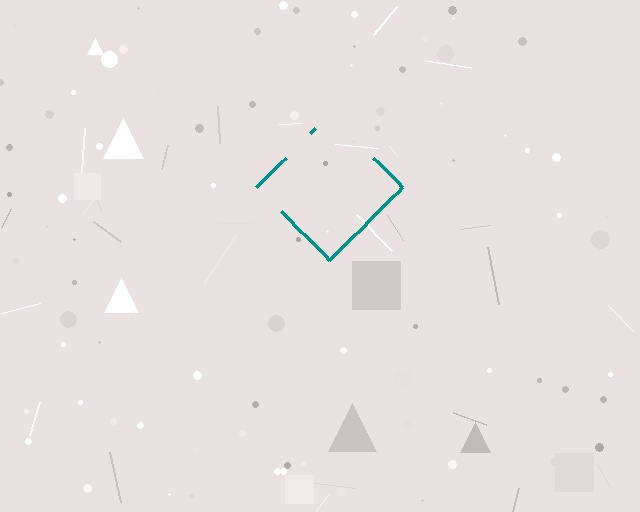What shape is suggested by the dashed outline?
The dashed outline suggests a diamond.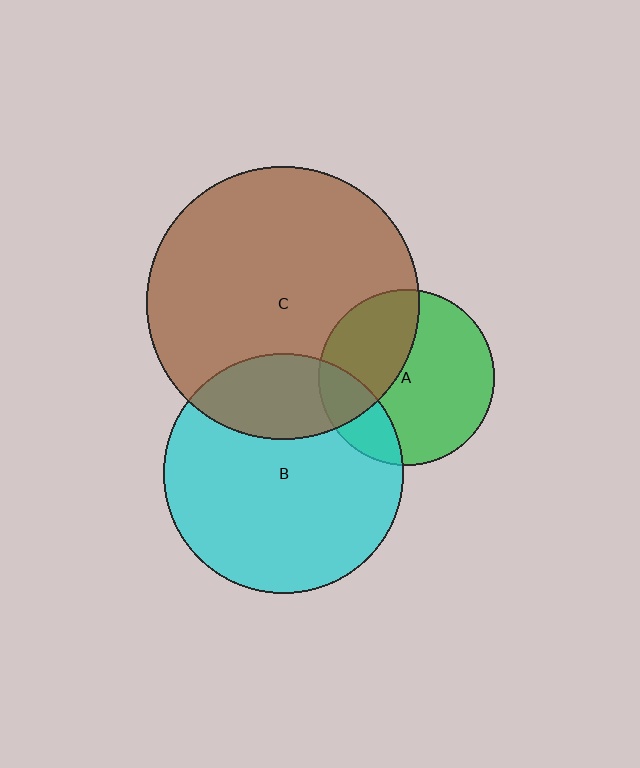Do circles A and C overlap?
Yes.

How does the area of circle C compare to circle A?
Approximately 2.4 times.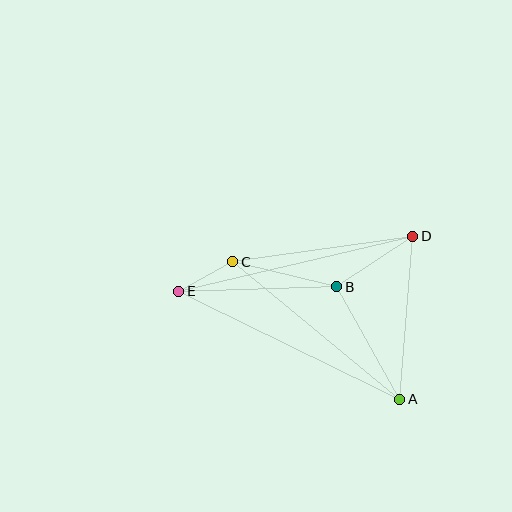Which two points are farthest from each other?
Points A and E are farthest from each other.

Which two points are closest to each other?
Points C and E are closest to each other.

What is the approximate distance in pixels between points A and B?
The distance between A and B is approximately 129 pixels.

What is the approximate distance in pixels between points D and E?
The distance between D and E is approximately 241 pixels.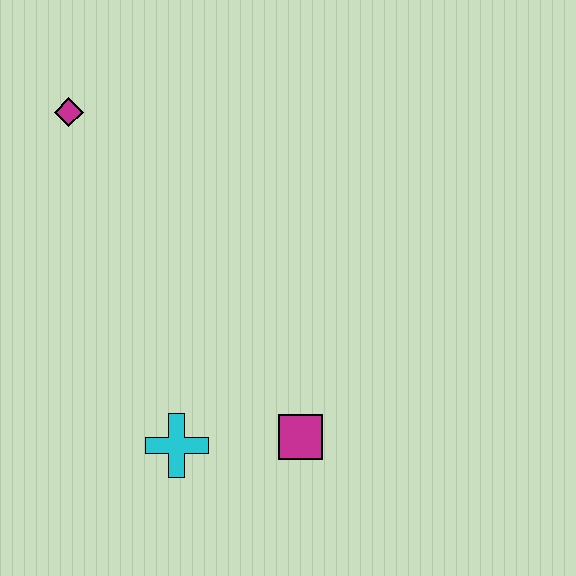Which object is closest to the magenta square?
The cyan cross is closest to the magenta square.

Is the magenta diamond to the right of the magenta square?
No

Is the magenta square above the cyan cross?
Yes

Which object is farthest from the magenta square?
The magenta diamond is farthest from the magenta square.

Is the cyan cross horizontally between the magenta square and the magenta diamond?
Yes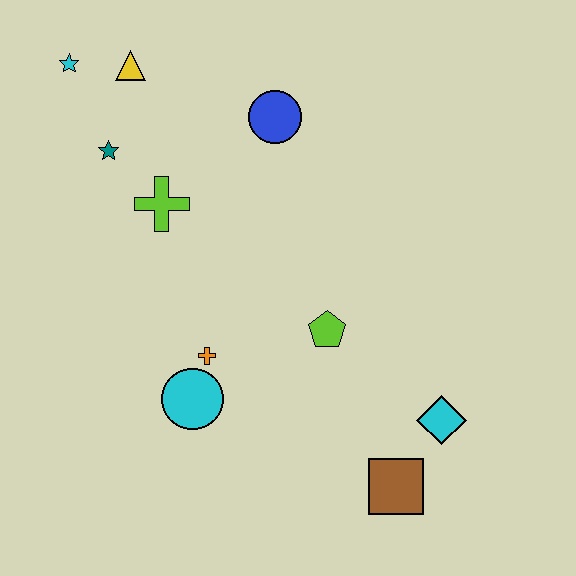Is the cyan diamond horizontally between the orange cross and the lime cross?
No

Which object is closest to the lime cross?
The teal star is closest to the lime cross.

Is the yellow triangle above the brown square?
Yes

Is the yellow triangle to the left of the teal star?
No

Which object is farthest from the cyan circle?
The cyan star is farthest from the cyan circle.